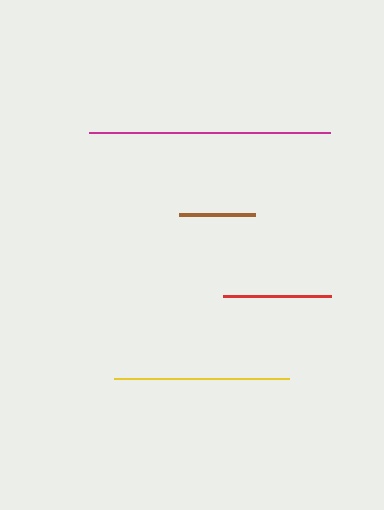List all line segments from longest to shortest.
From longest to shortest: magenta, yellow, red, brown.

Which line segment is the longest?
The magenta line is the longest at approximately 241 pixels.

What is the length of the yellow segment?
The yellow segment is approximately 175 pixels long.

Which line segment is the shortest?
The brown line is the shortest at approximately 76 pixels.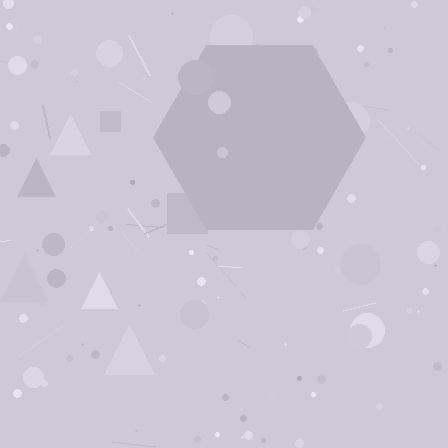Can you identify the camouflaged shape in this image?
The camouflaged shape is a hexagon.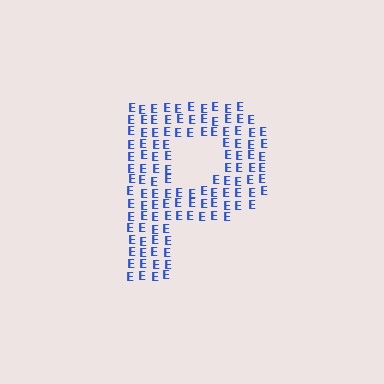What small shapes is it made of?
It is made of small letter E's.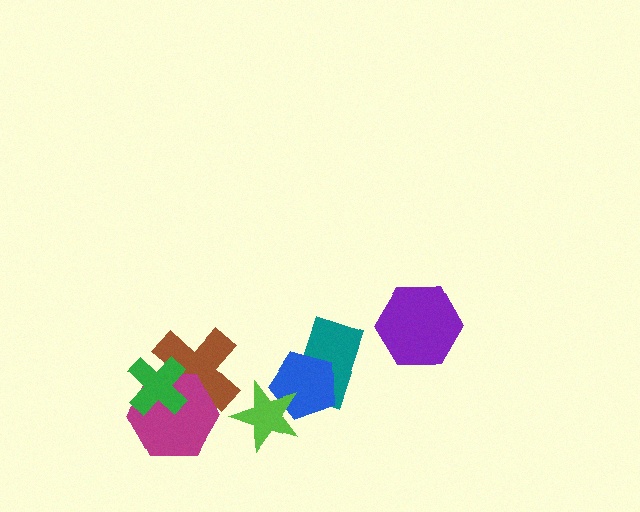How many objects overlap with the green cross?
2 objects overlap with the green cross.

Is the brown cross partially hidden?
Yes, it is partially covered by another shape.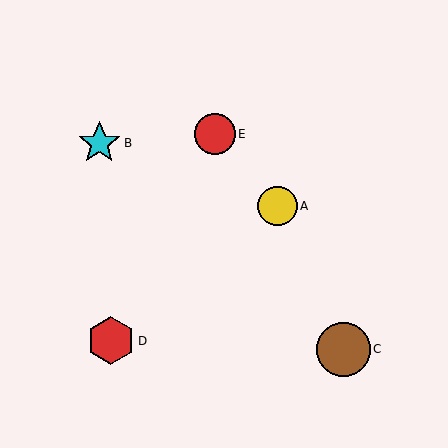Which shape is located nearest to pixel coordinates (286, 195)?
The yellow circle (labeled A) at (277, 206) is nearest to that location.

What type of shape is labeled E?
Shape E is a red circle.